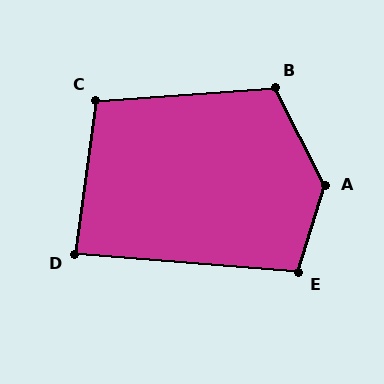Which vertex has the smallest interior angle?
D, at approximately 87 degrees.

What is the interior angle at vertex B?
Approximately 113 degrees (obtuse).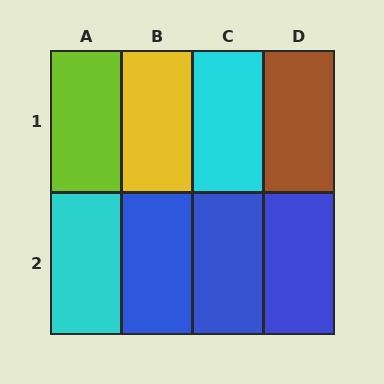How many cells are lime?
1 cell is lime.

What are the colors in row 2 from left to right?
Cyan, blue, blue, blue.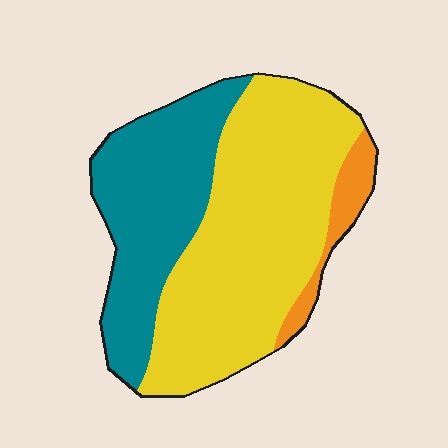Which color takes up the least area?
Orange, at roughly 5%.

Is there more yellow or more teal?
Yellow.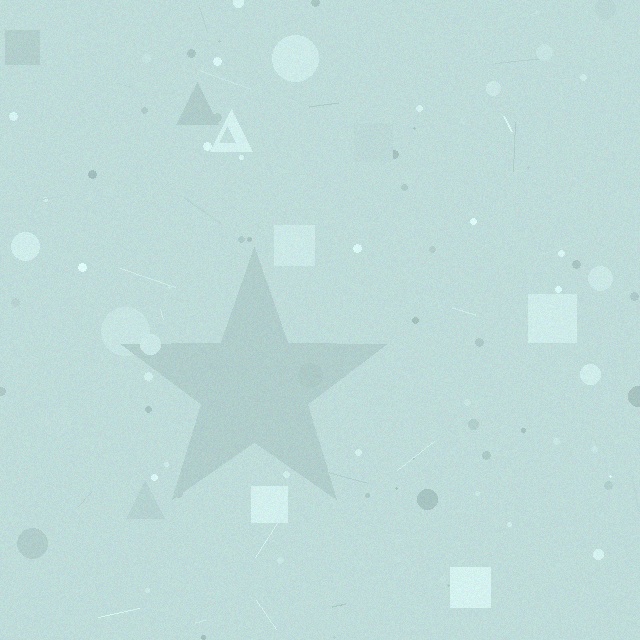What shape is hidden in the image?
A star is hidden in the image.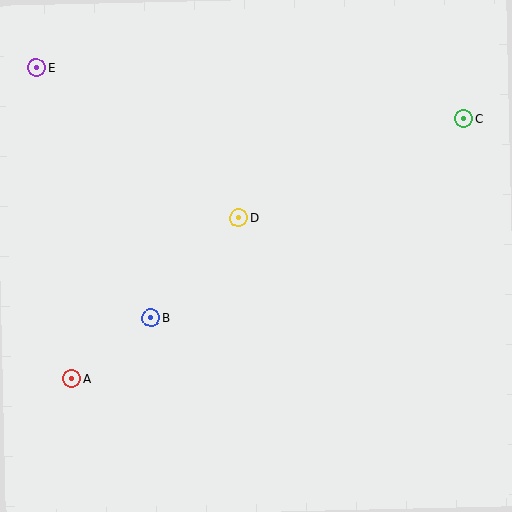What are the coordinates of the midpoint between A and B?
The midpoint between A and B is at (111, 349).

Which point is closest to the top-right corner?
Point C is closest to the top-right corner.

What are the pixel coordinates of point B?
Point B is at (151, 318).